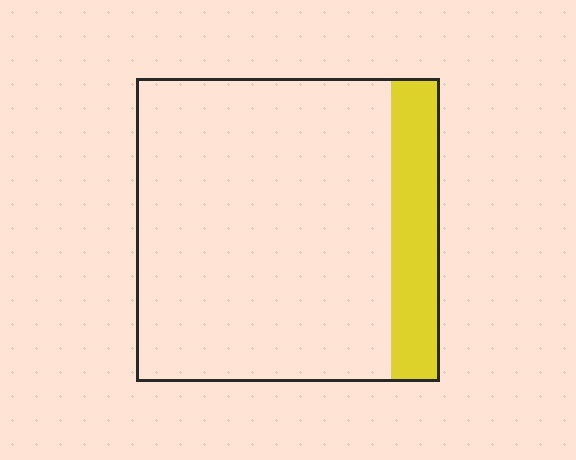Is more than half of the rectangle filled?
No.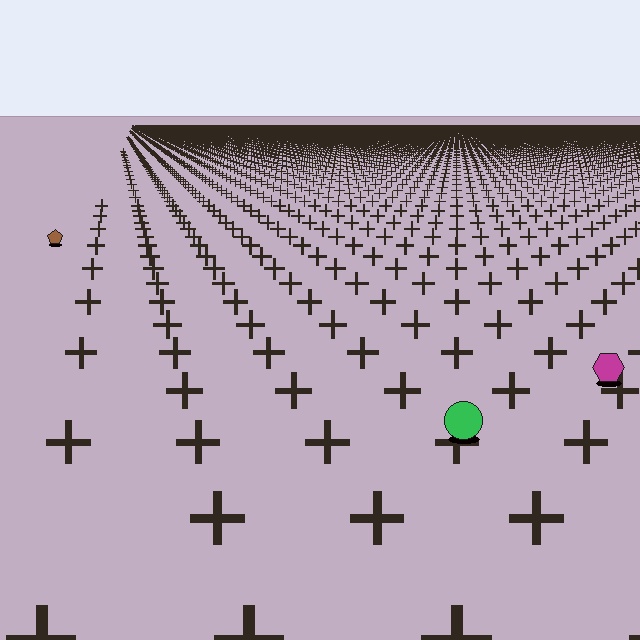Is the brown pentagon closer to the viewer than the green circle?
No. The green circle is closer — you can tell from the texture gradient: the ground texture is coarser near it.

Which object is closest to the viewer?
The green circle is closest. The texture marks near it are larger and more spread out.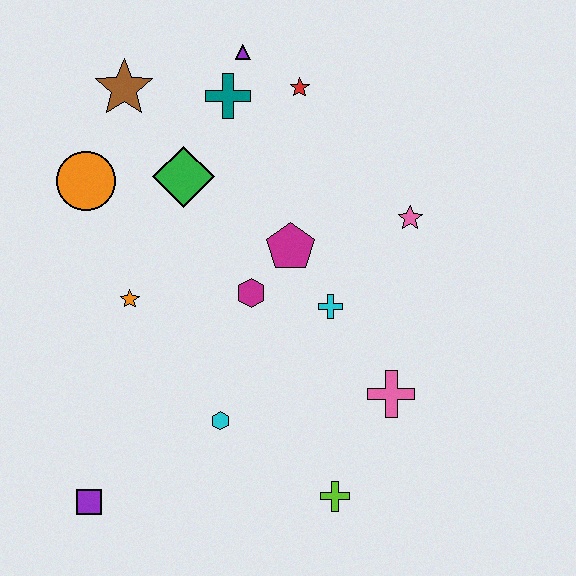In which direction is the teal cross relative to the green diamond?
The teal cross is above the green diamond.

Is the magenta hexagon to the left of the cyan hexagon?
No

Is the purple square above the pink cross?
No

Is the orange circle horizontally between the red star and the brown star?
No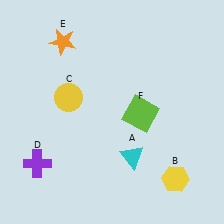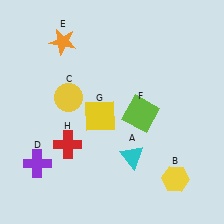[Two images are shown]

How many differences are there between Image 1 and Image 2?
There are 2 differences between the two images.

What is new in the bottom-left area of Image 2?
A yellow square (G) was added in the bottom-left area of Image 2.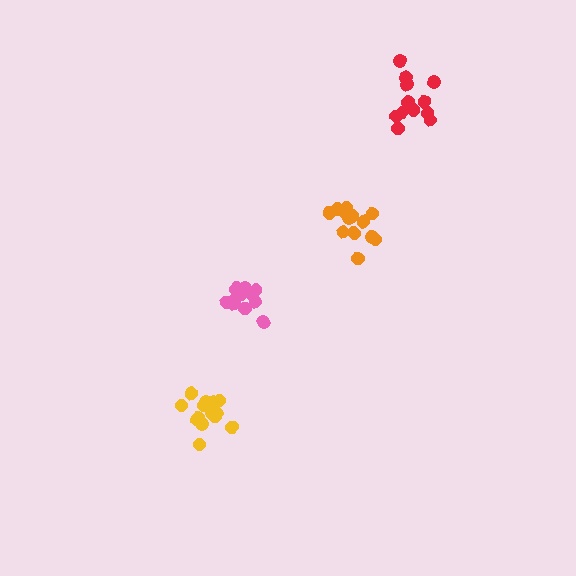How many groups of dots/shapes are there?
There are 4 groups.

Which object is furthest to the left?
The yellow cluster is leftmost.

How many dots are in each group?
Group 1: 17 dots, Group 2: 13 dots, Group 3: 12 dots, Group 4: 13 dots (55 total).